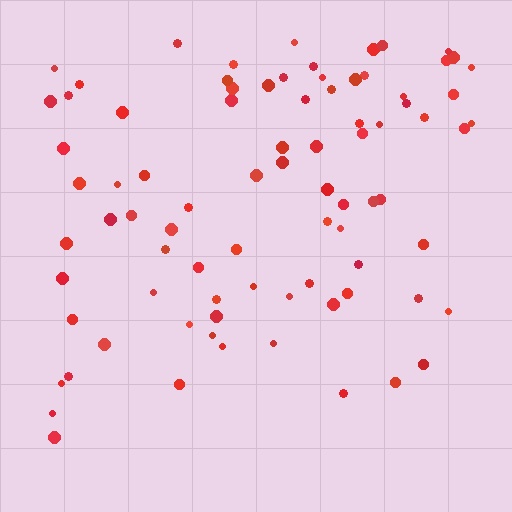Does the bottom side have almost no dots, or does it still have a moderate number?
Still a moderate number, just noticeably fewer than the top.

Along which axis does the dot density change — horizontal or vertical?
Vertical.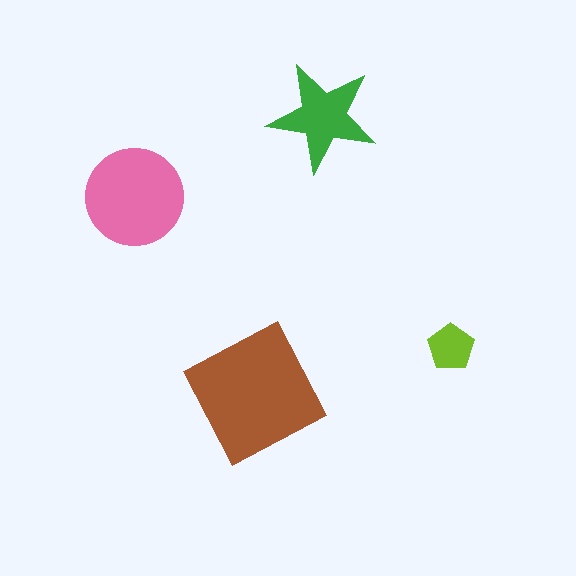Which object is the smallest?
The lime pentagon.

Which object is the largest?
The brown square.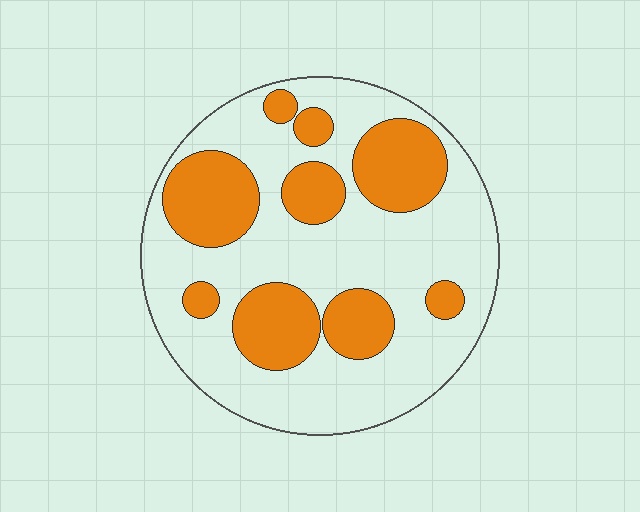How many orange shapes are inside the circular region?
9.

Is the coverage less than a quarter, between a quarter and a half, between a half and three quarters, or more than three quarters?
Between a quarter and a half.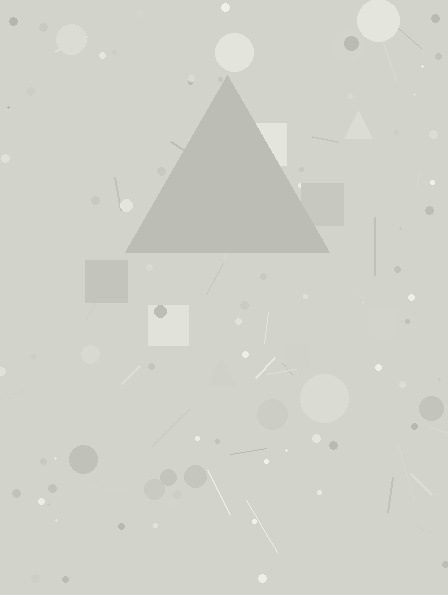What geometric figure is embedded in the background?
A triangle is embedded in the background.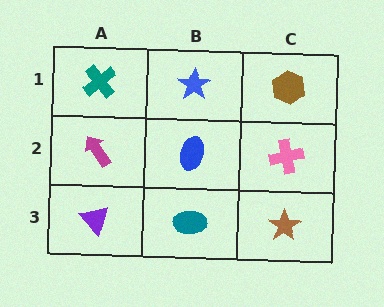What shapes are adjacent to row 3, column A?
A magenta arrow (row 2, column A), a teal ellipse (row 3, column B).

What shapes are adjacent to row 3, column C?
A pink cross (row 2, column C), a teal ellipse (row 3, column B).